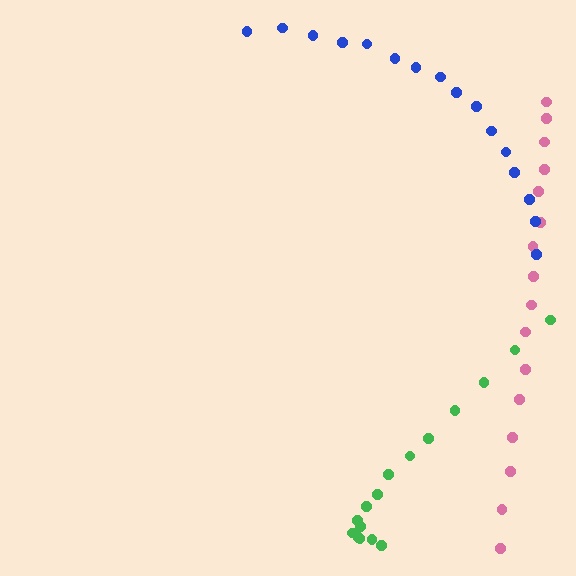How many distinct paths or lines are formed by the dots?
There are 3 distinct paths.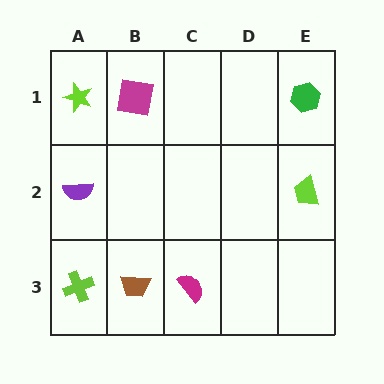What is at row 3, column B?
A brown trapezoid.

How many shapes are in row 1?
3 shapes.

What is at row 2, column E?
A lime trapezoid.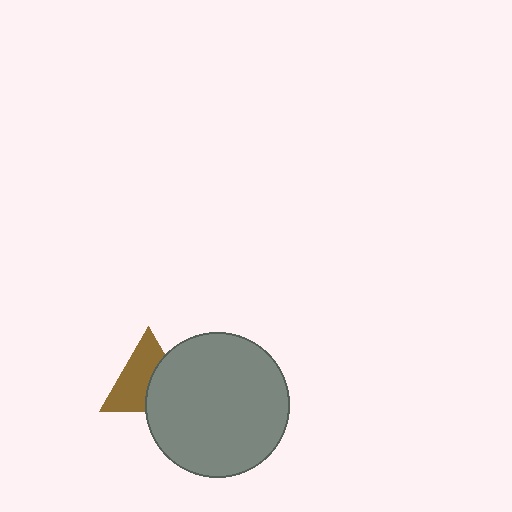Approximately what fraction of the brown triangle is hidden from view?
Roughly 41% of the brown triangle is hidden behind the gray circle.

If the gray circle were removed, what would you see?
You would see the complete brown triangle.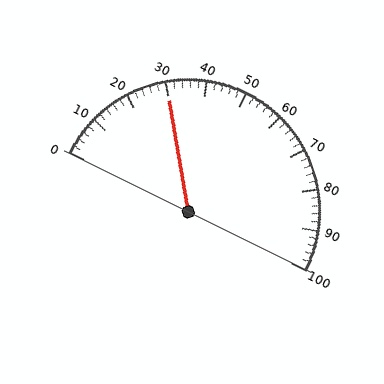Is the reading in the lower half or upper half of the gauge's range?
The reading is in the lower half of the range (0 to 100).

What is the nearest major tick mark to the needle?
The nearest major tick mark is 30.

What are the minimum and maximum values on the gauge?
The gauge ranges from 0 to 100.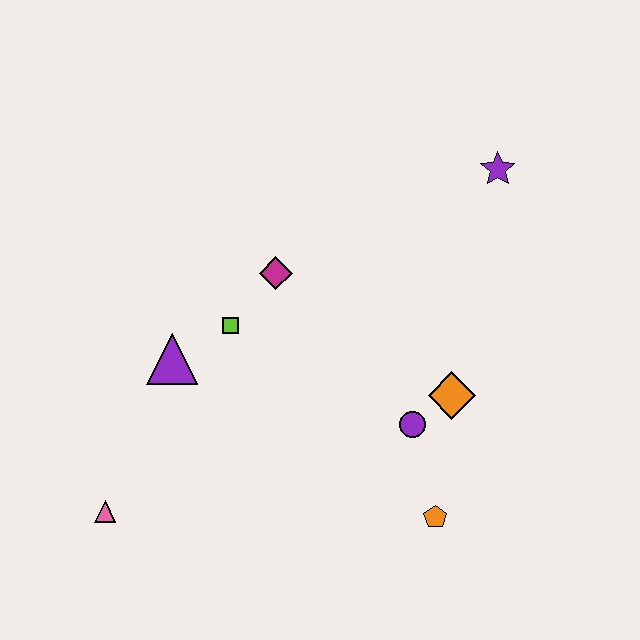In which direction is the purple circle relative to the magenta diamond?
The purple circle is below the magenta diamond.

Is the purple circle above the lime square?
No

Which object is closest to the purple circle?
The orange diamond is closest to the purple circle.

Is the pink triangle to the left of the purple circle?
Yes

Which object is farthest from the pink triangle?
The purple star is farthest from the pink triangle.